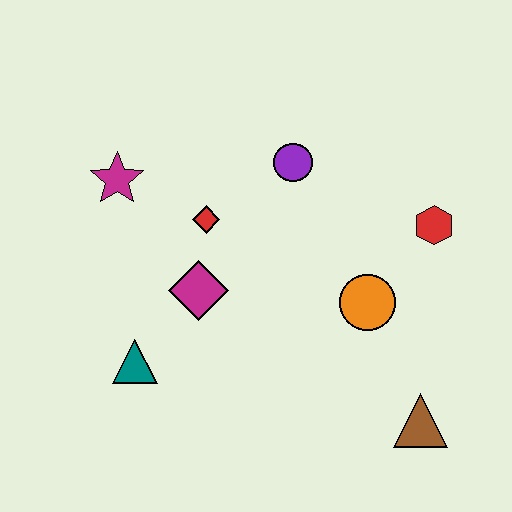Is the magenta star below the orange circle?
No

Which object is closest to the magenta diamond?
The red diamond is closest to the magenta diamond.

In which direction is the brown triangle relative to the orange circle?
The brown triangle is below the orange circle.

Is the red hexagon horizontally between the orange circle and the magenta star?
No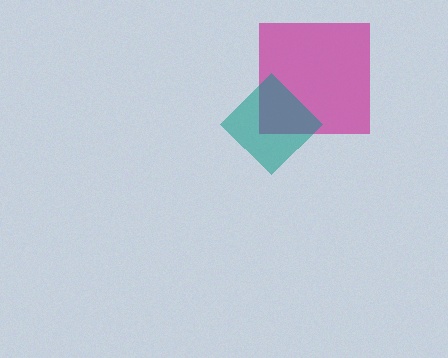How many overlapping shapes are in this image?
There are 2 overlapping shapes in the image.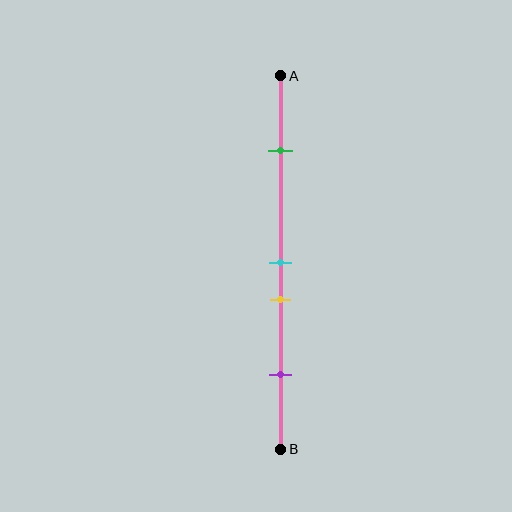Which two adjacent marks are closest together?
The cyan and yellow marks are the closest adjacent pair.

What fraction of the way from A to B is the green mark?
The green mark is approximately 20% (0.2) of the way from A to B.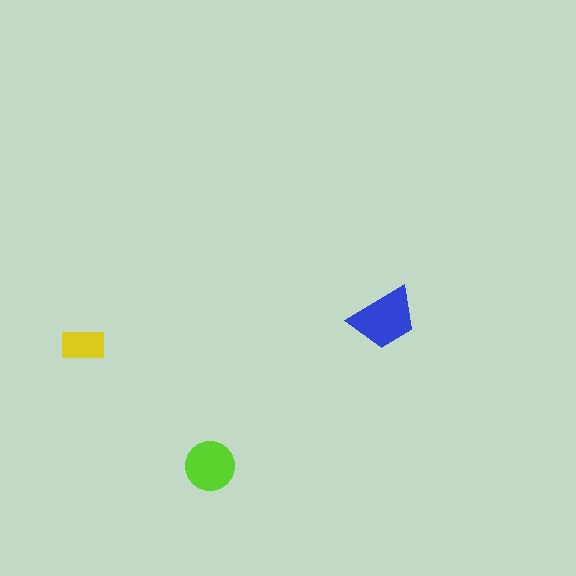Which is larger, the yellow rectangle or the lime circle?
The lime circle.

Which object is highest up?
The blue trapezoid is topmost.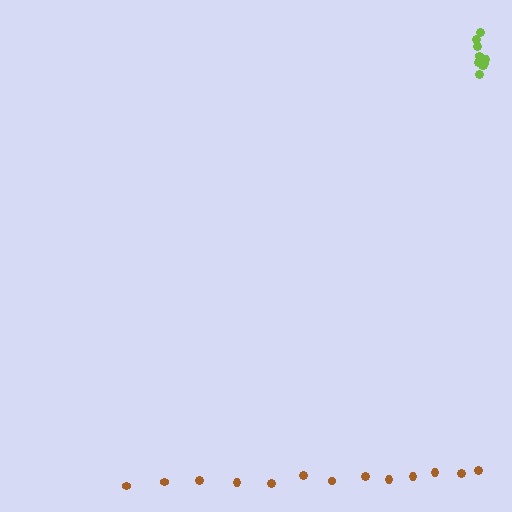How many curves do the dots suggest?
There are 2 distinct paths.